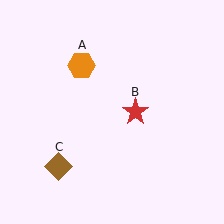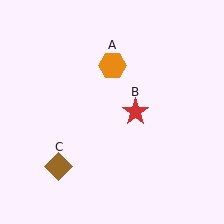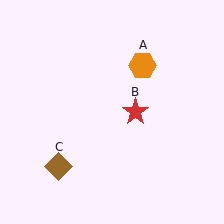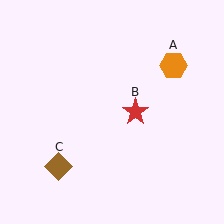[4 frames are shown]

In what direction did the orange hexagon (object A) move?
The orange hexagon (object A) moved right.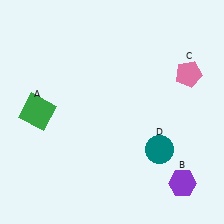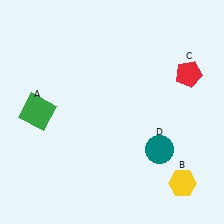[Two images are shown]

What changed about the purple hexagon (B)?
In Image 1, B is purple. In Image 2, it changed to yellow.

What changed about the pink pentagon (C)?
In Image 1, C is pink. In Image 2, it changed to red.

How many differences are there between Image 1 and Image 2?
There are 2 differences between the two images.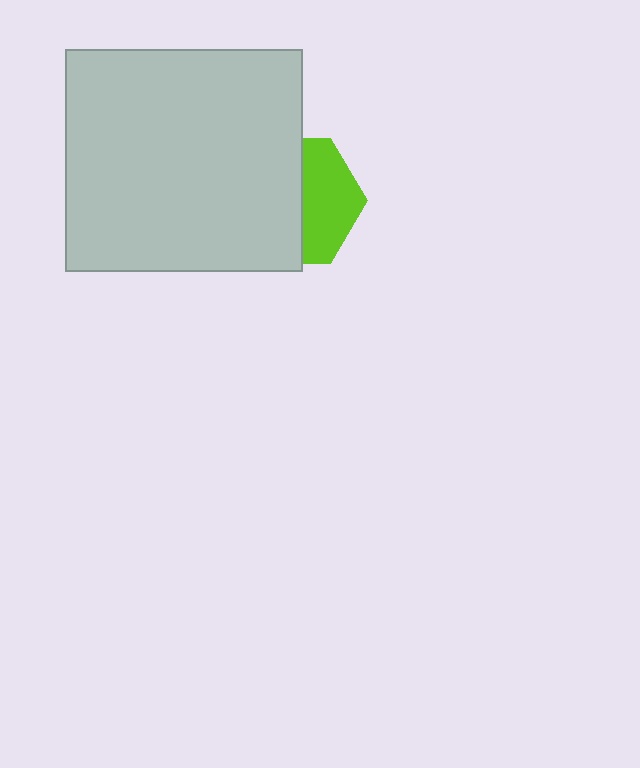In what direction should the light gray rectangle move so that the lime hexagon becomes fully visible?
The light gray rectangle should move left. That is the shortest direction to clear the overlap and leave the lime hexagon fully visible.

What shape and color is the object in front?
The object in front is a light gray rectangle.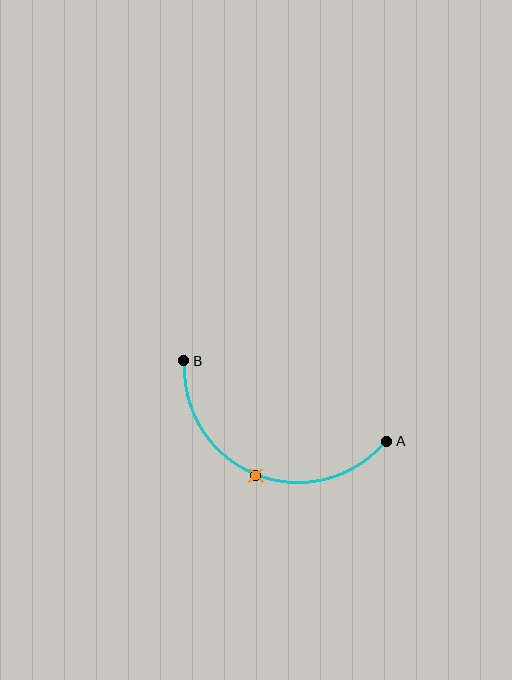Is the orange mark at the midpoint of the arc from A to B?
Yes. The orange mark lies on the arc at equal arc-length from both A and B — it is the arc midpoint.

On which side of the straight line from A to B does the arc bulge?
The arc bulges below the straight line connecting A and B.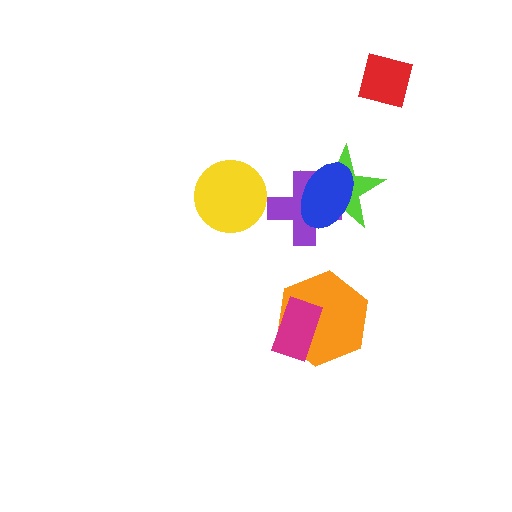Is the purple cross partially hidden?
Yes, it is partially covered by another shape.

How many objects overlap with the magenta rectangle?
1 object overlaps with the magenta rectangle.